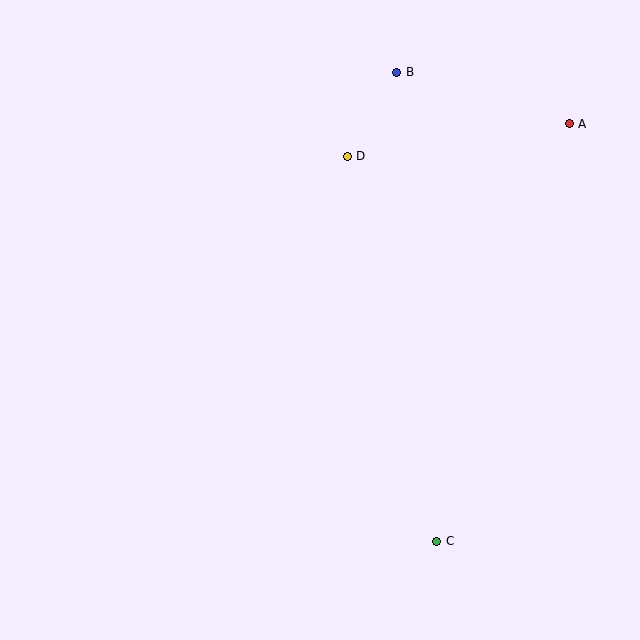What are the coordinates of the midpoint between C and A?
The midpoint between C and A is at (503, 333).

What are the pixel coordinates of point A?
Point A is at (569, 124).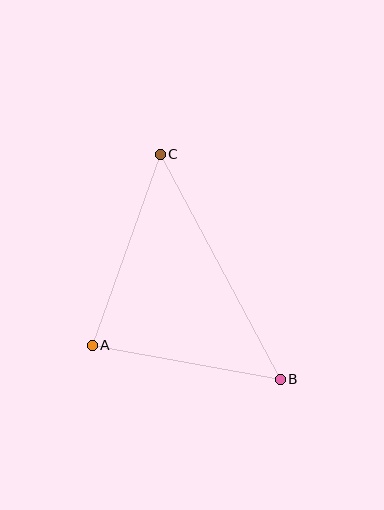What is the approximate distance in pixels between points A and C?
The distance between A and C is approximately 203 pixels.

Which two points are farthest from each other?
Points B and C are farthest from each other.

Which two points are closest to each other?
Points A and B are closest to each other.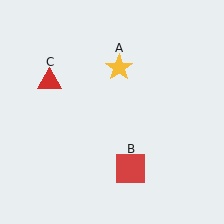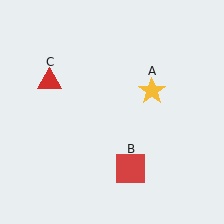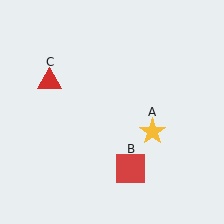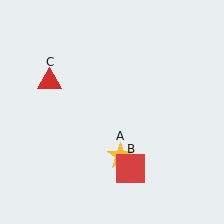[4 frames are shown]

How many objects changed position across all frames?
1 object changed position: yellow star (object A).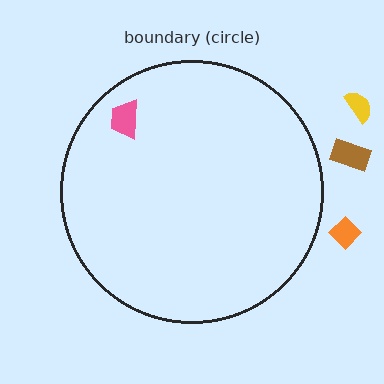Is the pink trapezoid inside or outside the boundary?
Inside.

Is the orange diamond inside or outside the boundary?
Outside.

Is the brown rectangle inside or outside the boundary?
Outside.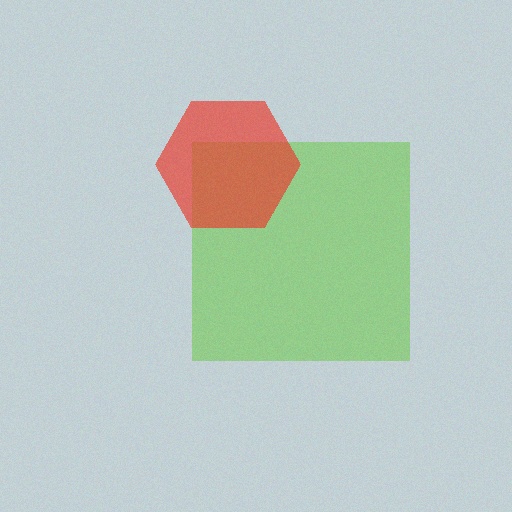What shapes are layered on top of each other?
The layered shapes are: a lime square, a red hexagon.